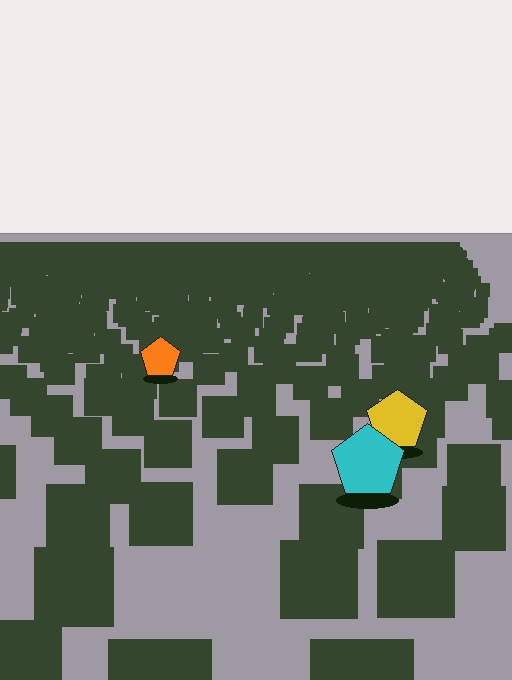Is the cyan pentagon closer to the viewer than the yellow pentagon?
Yes. The cyan pentagon is closer — you can tell from the texture gradient: the ground texture is coarser near it.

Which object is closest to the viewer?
The cyan pentagon is closest. The texture marks near it are larger and more spread out.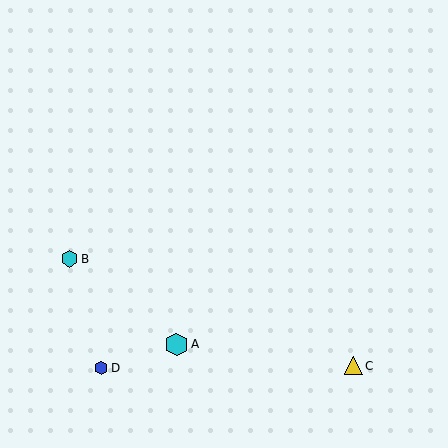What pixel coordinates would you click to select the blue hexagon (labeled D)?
Click at (101, 368) to select the blue hexagon D.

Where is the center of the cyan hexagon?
The center of the cyan hexagon is at (176, 344).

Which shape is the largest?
The cyan hexagon (labeled A) is the largest.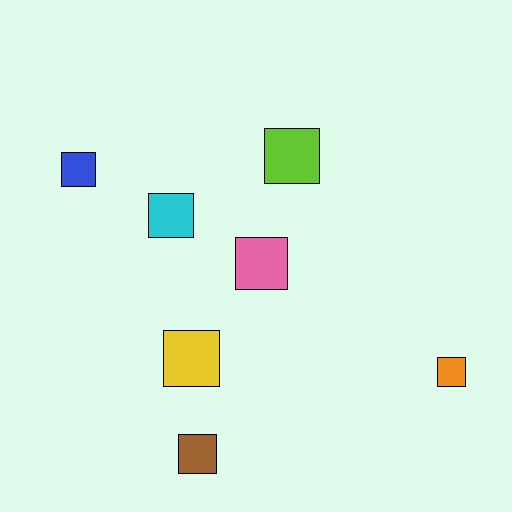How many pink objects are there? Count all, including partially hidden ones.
There is 1 pink object.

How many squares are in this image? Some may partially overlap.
There are 7 squares.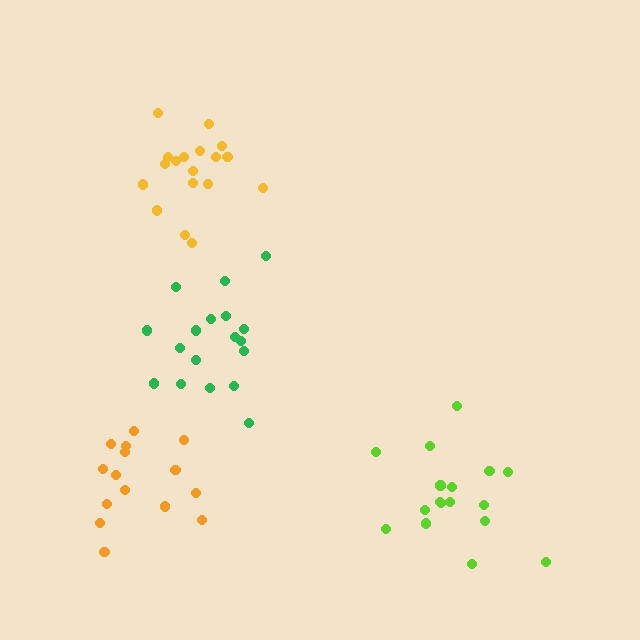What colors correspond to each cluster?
The clusters are colored: yellow, green, orange, lime.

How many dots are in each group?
Group 1: 18 dots, Group 2: 18 dots, Group 3: 15 dots, Group 4: 17 dots (68 total).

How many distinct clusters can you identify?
There are 4 distinct clusters.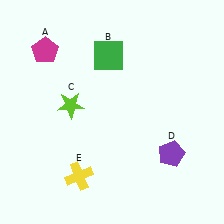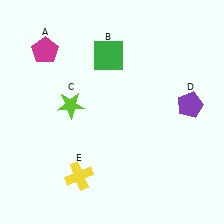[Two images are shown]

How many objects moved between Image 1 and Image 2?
1 object moved between the two images.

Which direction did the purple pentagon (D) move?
The purple pentagon (D) moved up.